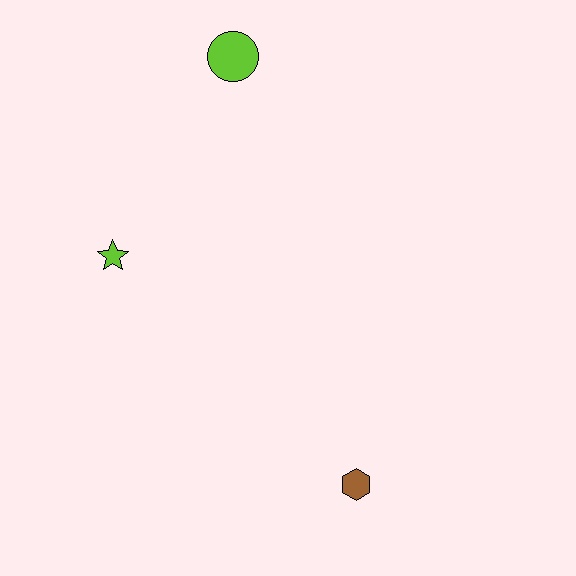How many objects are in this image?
There are 3 objects.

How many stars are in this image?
There is 1 star.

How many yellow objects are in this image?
There are no yellow objects.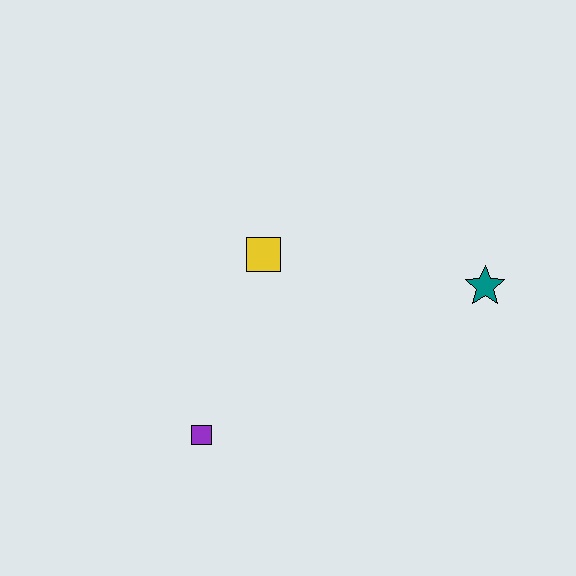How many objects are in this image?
There are 3 objects.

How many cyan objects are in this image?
There are no cyan objects.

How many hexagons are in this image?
There are no hexagons.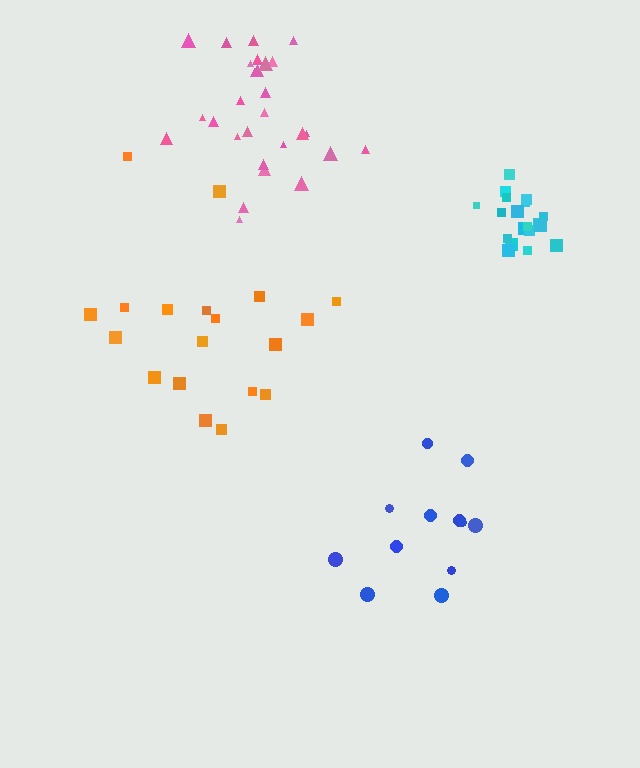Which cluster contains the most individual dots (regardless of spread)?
Pink (28).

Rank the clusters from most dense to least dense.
cyan, pink, orange, blue.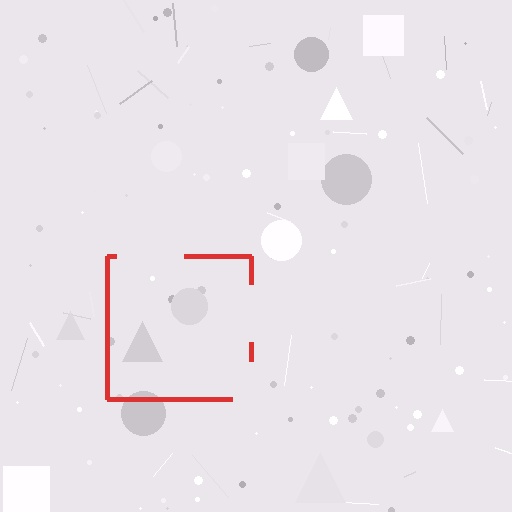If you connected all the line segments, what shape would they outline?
They would outline a square.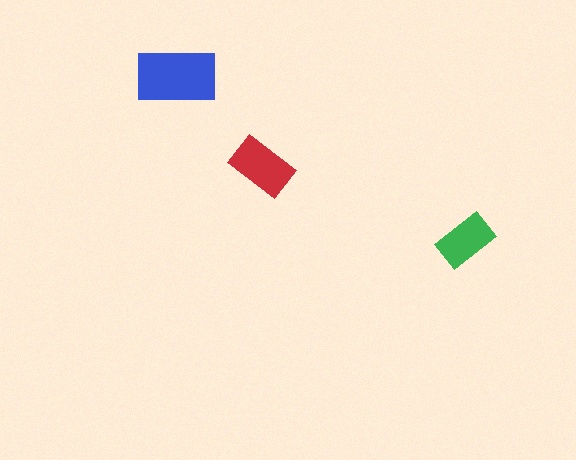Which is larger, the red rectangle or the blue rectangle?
The blue one.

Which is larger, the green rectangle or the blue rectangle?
The blue one.